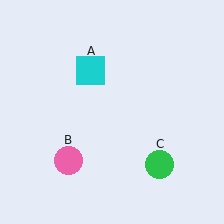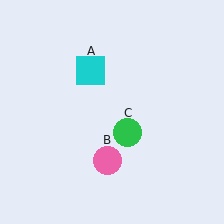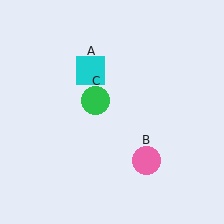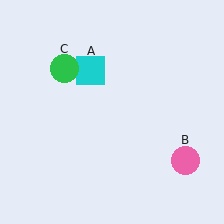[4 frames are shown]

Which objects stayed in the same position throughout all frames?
Cyan square (object A) remained stationary.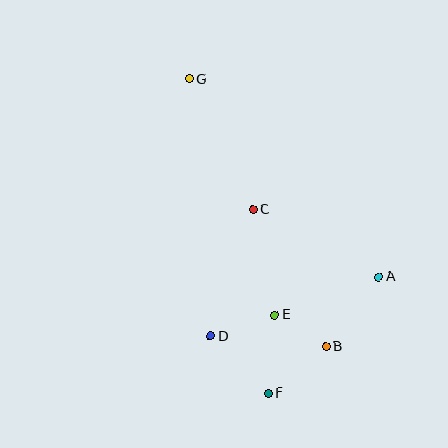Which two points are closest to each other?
Points B and E are closest to each other.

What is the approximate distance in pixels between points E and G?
The distance between E and G is approximately 251 pixels.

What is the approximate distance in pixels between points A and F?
The distance between A and F is approximately 160 pixels.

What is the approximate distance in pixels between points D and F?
The distance between D and F is approximately 81 pixels.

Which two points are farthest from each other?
Points F and G are farthest from each other.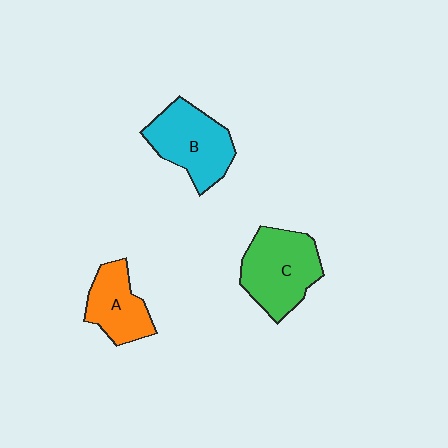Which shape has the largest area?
Shape C (green).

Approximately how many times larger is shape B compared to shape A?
Approximately 1.3 times.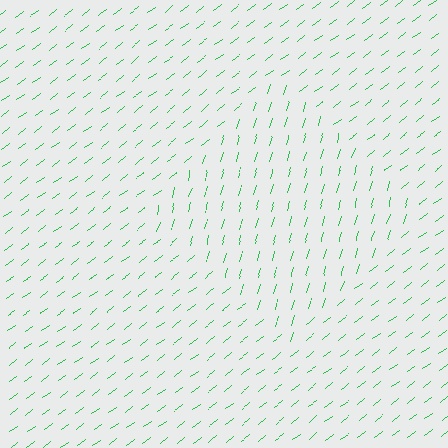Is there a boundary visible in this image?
Yes, there is a texture boundary formed by a change in line orientation.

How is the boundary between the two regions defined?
The boundary is defined purely by a change in line orientation (approximately 35 degrees difference). All lines are the same color and thickness.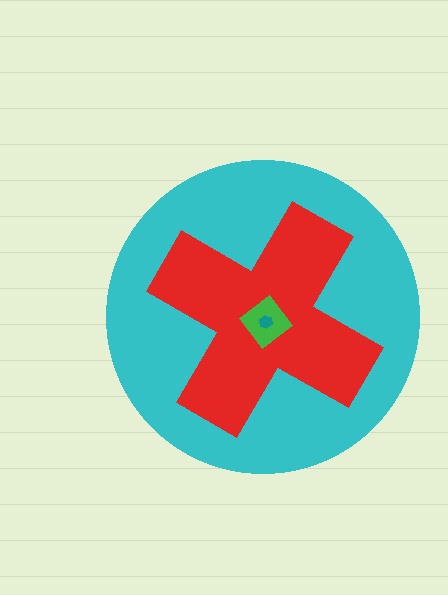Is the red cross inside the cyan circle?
Yes.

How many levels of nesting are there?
4.